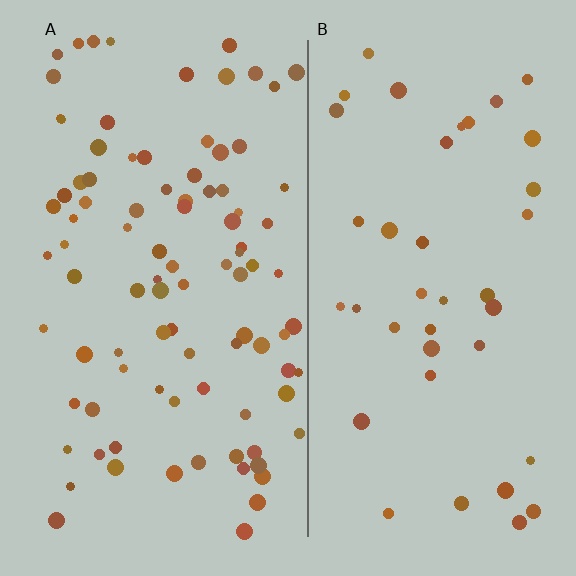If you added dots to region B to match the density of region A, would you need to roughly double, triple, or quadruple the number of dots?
Approximately double.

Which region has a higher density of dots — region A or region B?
A (the left).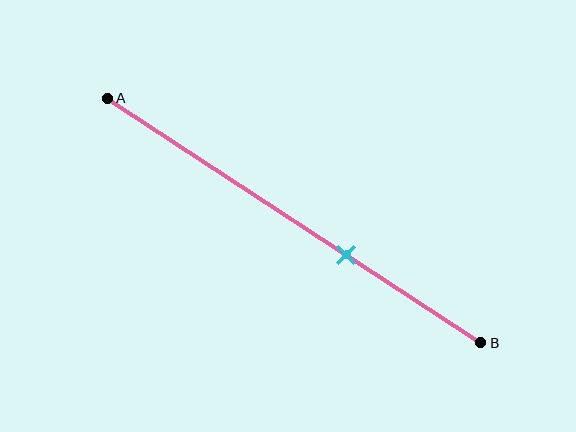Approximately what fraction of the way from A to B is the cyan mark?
The cyan mark is approximately 65% of the way from A to B.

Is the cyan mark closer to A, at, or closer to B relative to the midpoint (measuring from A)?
The cyan mark is closer to point B than the midpoint of segment AB.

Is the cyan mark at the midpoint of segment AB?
No, the mark is at about 65% from A, not at the 50% midpoint.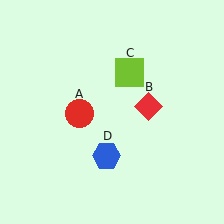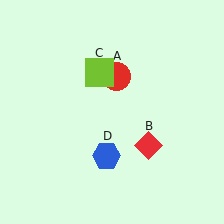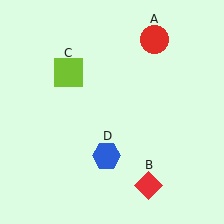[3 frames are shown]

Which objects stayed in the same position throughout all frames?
Blue hexagon (object D) remained stationary.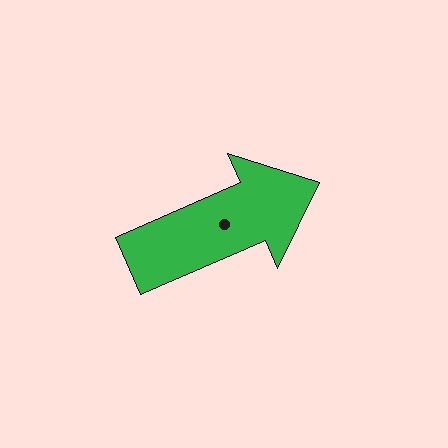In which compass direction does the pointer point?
Northeast.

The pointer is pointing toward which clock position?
Roughly 2 o'clock.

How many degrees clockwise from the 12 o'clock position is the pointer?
Approximately 66 degrees.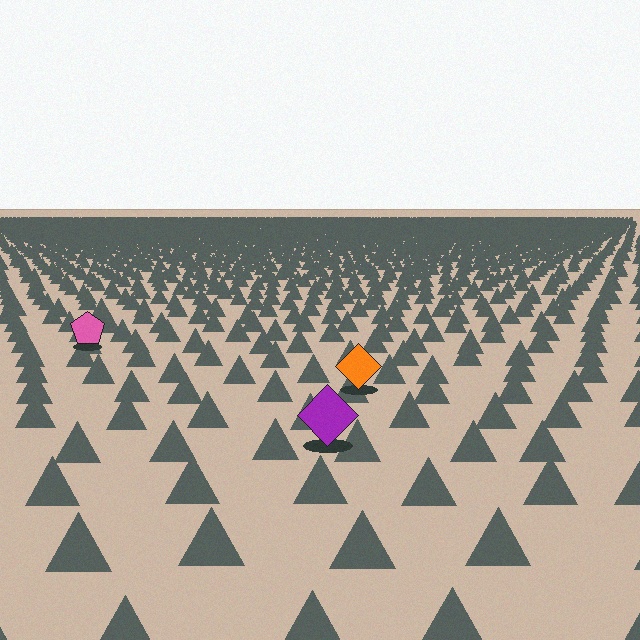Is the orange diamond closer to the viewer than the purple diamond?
No. The purple diamond is closer — you can tell from the texture gradient: the ground texture is coarser near it.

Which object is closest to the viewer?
The purple diamond is closest. The texture marks near it are larger and more spread out.